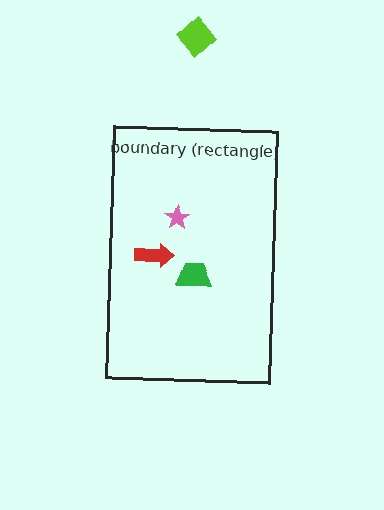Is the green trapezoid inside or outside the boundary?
Inside.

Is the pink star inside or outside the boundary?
Inside.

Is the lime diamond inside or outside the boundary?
Outside.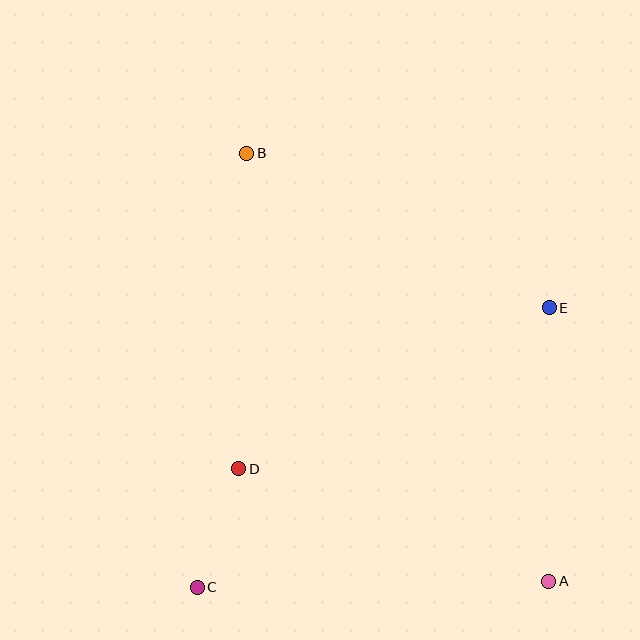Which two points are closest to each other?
Points C and D are closest to each other.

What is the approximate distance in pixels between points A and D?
The distance between A and D is approximately 330 pixels.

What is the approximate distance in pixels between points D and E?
The distance between D and E is approximately 350 pixels.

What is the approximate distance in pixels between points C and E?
The distance between C and E is approximately 449 pixels.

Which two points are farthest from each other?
Points A and B are farthest from each other.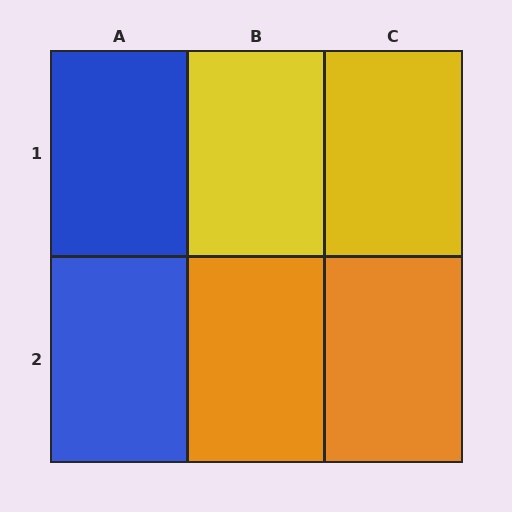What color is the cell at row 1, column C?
Yellow.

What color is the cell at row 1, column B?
Yellow.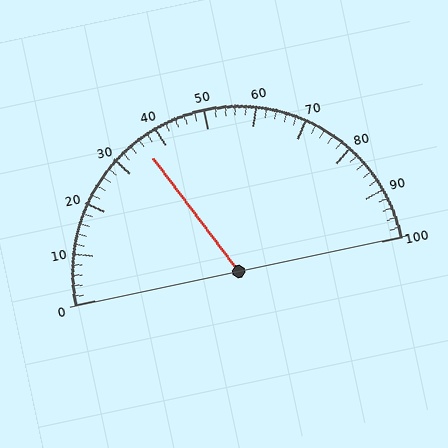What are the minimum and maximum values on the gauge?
The gauge ranges from 0 to 100.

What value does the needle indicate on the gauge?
The needle indicates approximately 36.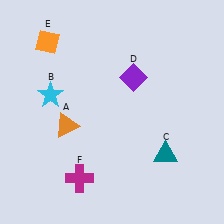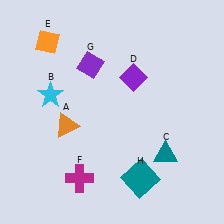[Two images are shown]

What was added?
A purple diamond (G), a teal square (H) were added in Image 2.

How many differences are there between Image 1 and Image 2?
There are 2 differences between the two images.